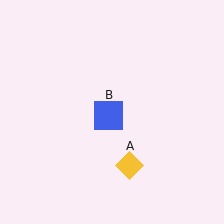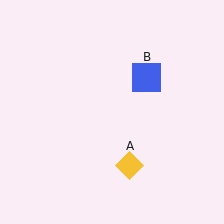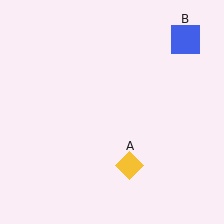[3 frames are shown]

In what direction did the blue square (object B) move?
The blue square (object B) moved up and to the right.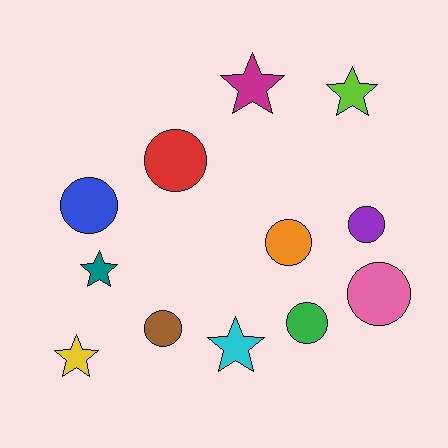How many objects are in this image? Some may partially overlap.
There are 12 objects.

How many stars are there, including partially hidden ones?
There are 5 stars.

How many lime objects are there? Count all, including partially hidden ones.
There is 1 lime object.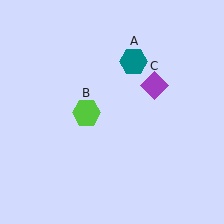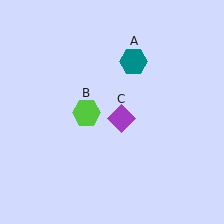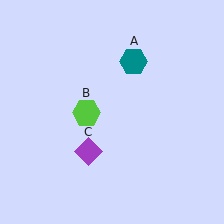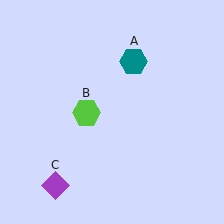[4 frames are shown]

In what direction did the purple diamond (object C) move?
The purple diamond (object C) moved down and to the left.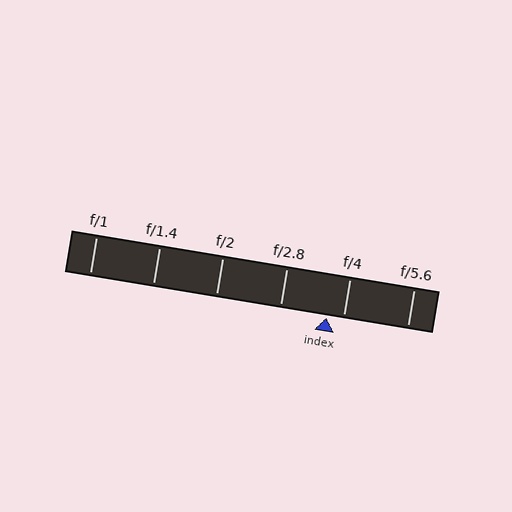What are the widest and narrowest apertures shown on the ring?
The widest aperture shown is f/1 and the narrowest is f/5.6.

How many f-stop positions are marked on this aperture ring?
There are 6 f-stop positions marked.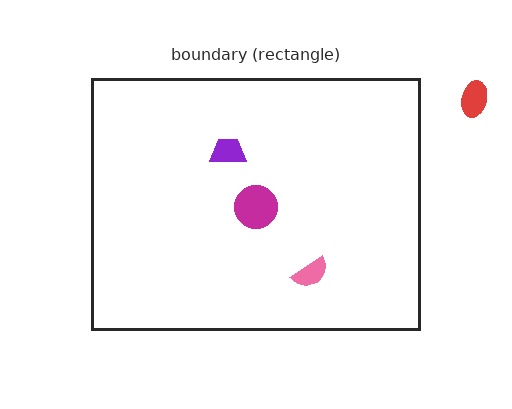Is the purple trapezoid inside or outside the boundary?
Inside.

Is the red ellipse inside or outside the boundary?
Outside.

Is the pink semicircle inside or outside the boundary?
Inside.